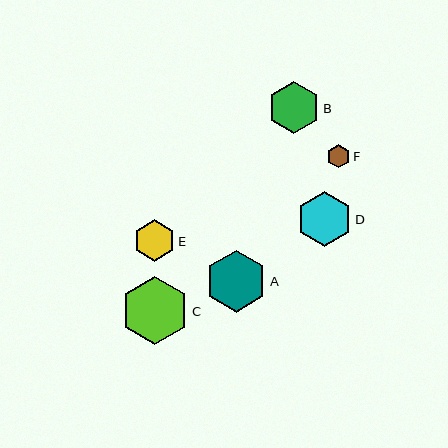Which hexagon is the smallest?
Hexagon F is the smallest with a size of approximately 23 pixels.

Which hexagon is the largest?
Hexagon C is the largest with a size of approximately 68 pixels.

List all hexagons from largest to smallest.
From largest to smallest: C, A, D, B, E, F.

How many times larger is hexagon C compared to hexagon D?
Hexagon C is approximately 1.2 times the size of hexagon D.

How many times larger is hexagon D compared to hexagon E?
Hexagon D is approximately 1.3 times the size of hexagon E.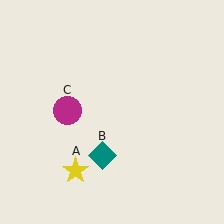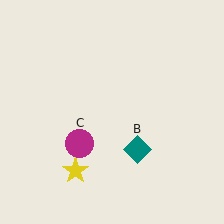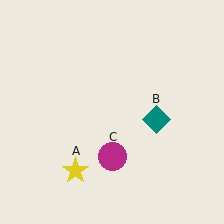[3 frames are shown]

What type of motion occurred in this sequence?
The teal diamond (object B), magenta circle (object C) rotated counterclockwise around the center of the scene.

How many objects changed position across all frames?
2 objects changed position: teal diamond (object B), magenta circle (object C).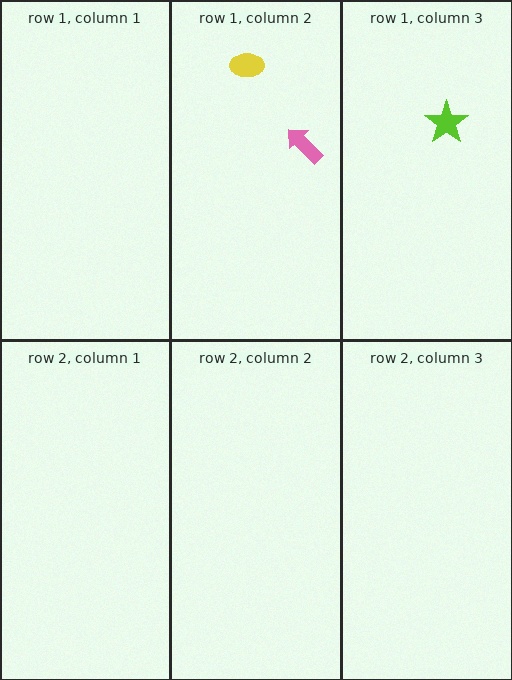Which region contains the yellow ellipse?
The row 1, column 2 region.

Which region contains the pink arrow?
The row 1, column 2 region.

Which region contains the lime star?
The row 1, column 3 region.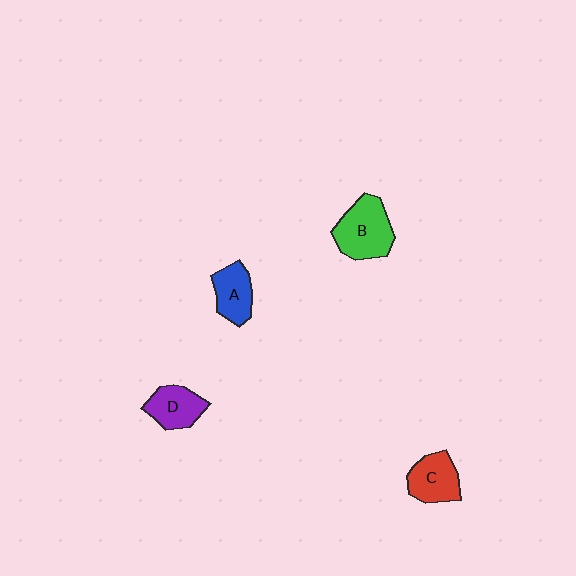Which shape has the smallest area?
Shape A (blue).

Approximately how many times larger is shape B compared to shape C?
Approximately 1.3 times.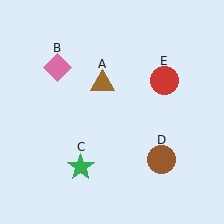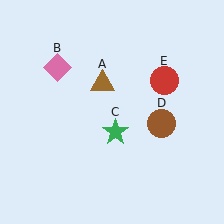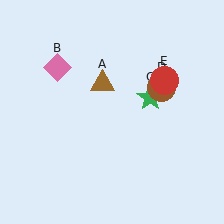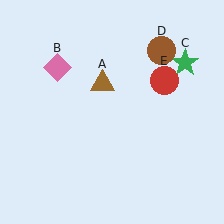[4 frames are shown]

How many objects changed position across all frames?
2 objects changed position: green star (object C), brown circle (object D).